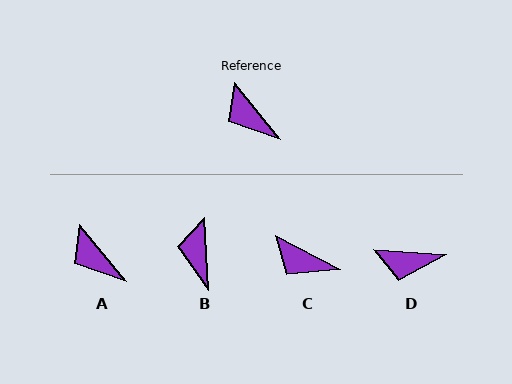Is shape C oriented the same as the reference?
No, it is off by about 24 degrees.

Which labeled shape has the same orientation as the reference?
A.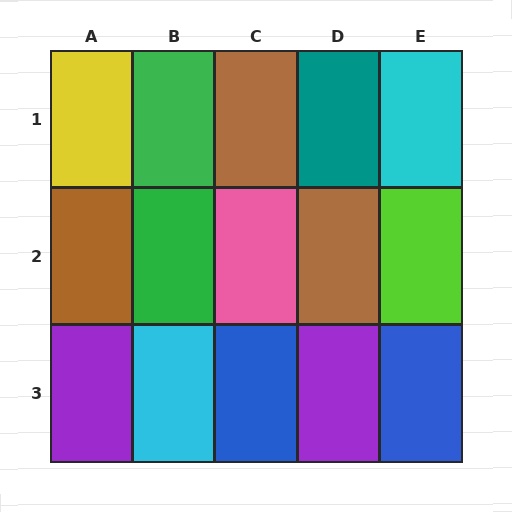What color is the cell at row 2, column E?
Lime.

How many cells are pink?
1 cell is pink.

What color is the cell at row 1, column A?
Yellow.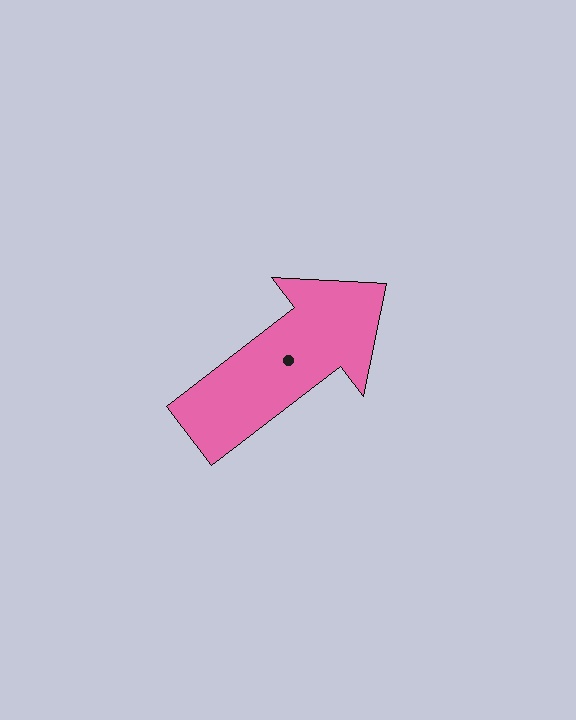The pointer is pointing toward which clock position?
Roughly 2 o'clock.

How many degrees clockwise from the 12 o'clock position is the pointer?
Approximately 52 degrees.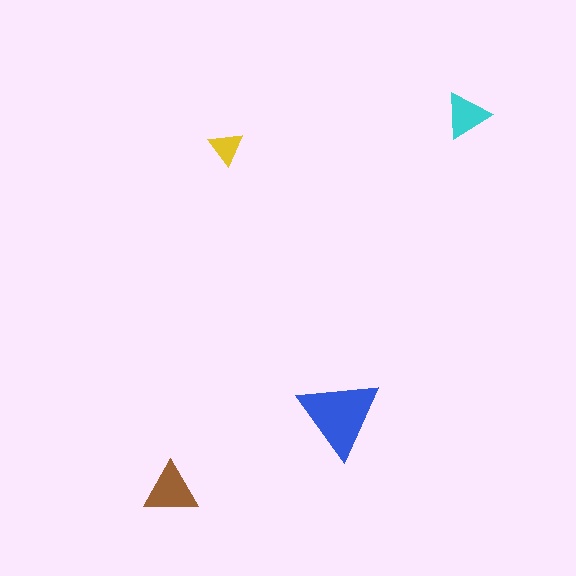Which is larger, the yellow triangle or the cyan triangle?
The cyan one.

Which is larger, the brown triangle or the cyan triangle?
The brown one.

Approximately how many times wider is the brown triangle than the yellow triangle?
About 1.5 times wider.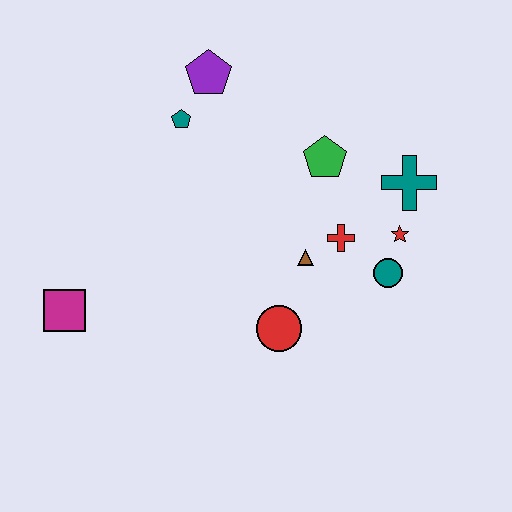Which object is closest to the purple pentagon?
The teal pentagon is closest to the purple pentagon.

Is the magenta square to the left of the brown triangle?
Yes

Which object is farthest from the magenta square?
The teal cross is farthest from the magenta square.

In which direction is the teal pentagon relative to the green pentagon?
The teal pentagon is to the left of the green pentagon.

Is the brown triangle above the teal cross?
No